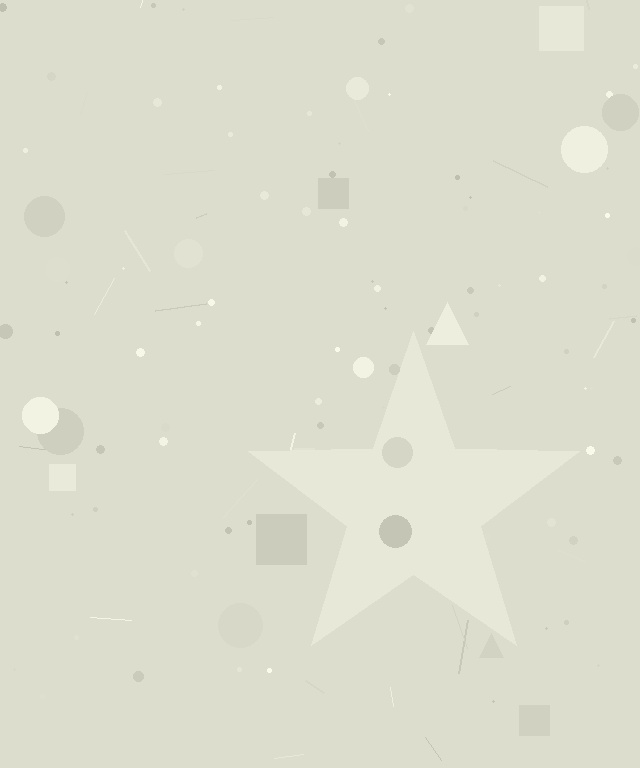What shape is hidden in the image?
A star is hidden in the image.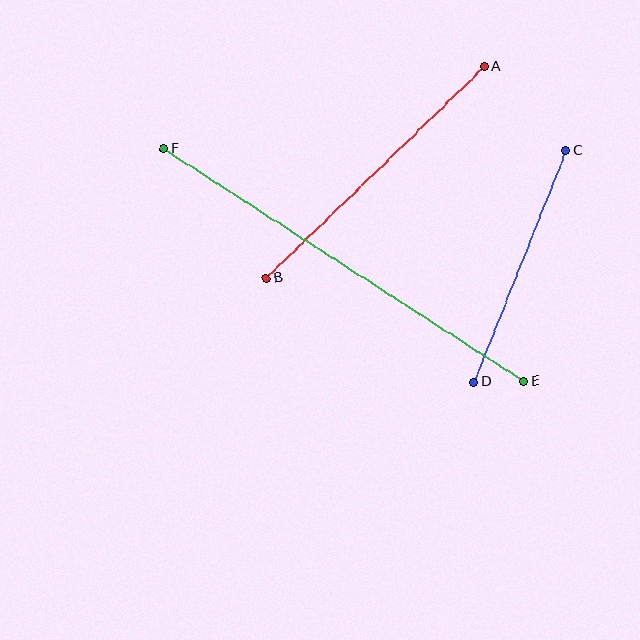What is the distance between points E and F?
The distance is approximately 429 pixels.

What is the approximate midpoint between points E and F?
The midpoint is at approximately (344, 265) pixels.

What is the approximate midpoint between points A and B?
The midpoint is at approximately (375, 172) pixels.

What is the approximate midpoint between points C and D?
The midpoint is at approximately (520, 266) pixels.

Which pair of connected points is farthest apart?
Points E and F are farthest apart.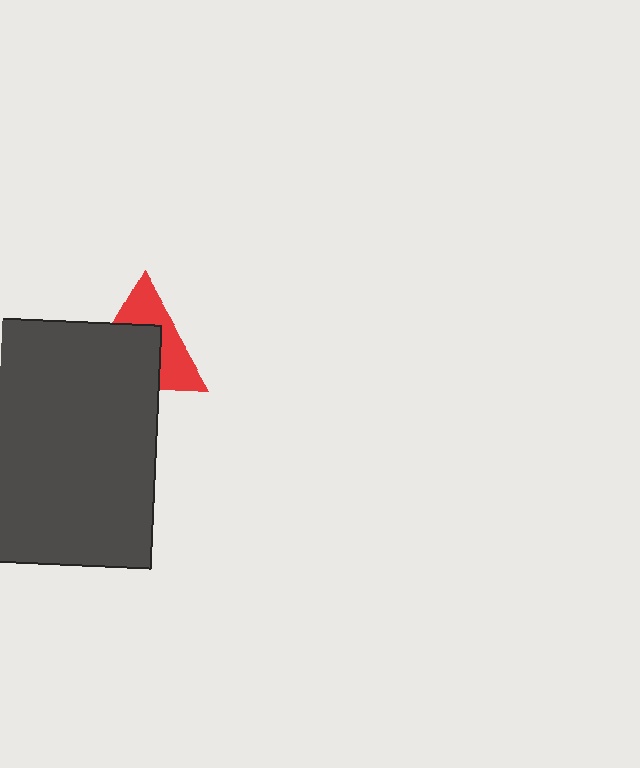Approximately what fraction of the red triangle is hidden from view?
Roughly 55% of the red triangle is hidden behind the dark gray rectangle.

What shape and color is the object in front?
The object in front is a dark gray rectangle.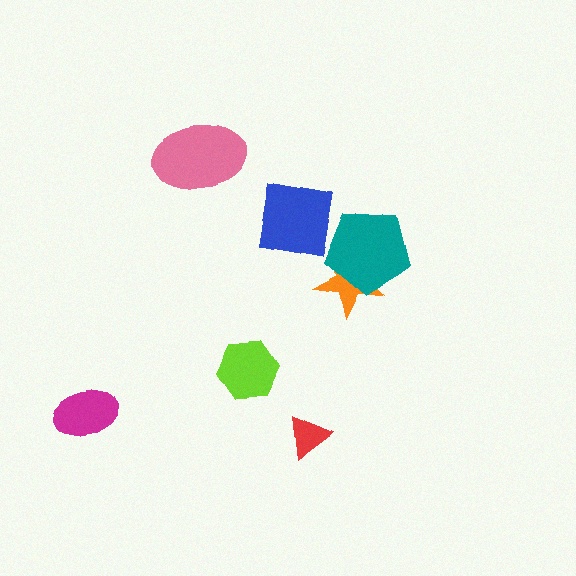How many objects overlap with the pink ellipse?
0 objects overlap with the pink ellipse.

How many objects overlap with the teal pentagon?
1 object overlaps with the teal pentagon.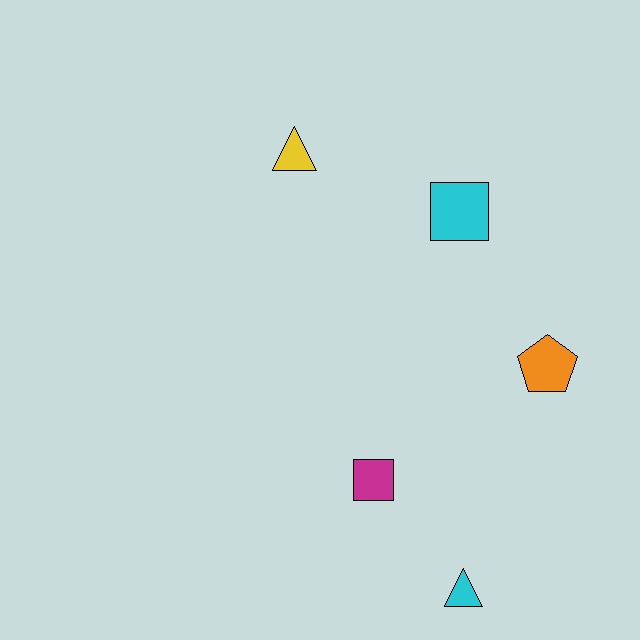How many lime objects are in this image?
There are no lime objects.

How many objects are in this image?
There are 5 objects.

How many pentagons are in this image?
There is 1 pentagon.